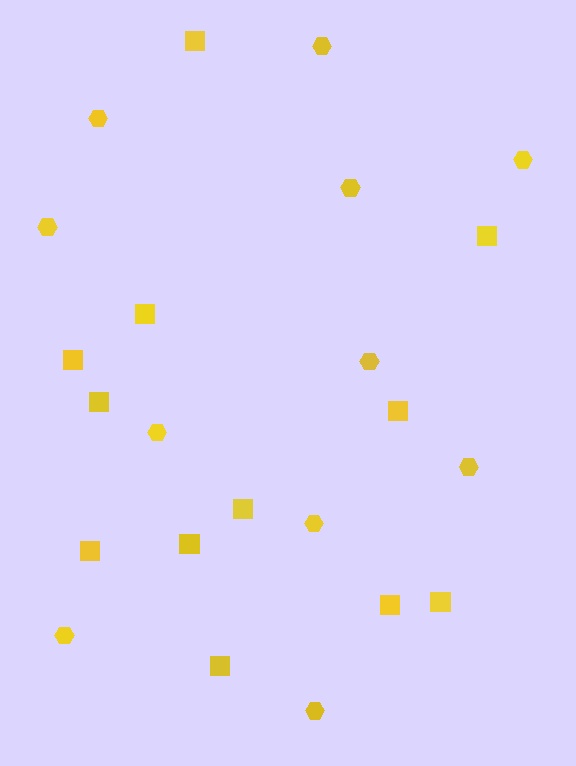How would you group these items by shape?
There are 2 groups: one group of hexagons (11) and one group of squares (12).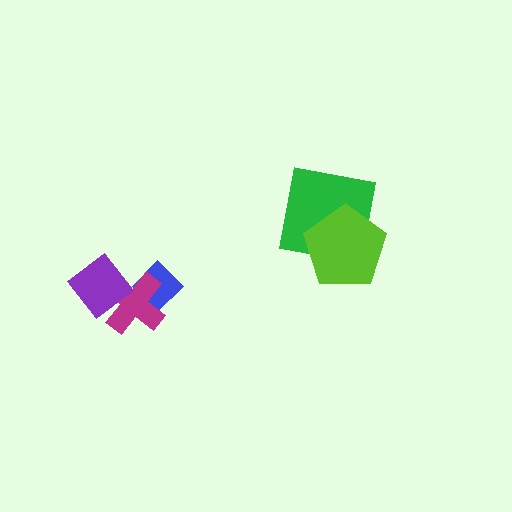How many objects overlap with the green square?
1 object overlaps with the green square.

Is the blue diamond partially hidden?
Yes, it is partially covered by another shape.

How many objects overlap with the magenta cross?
2 objects overlap with the magenta cross.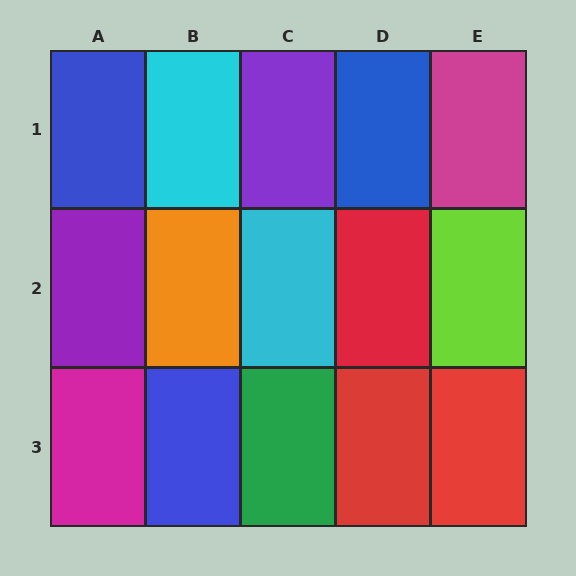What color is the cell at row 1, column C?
Purple.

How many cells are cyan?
2 cells are cyan.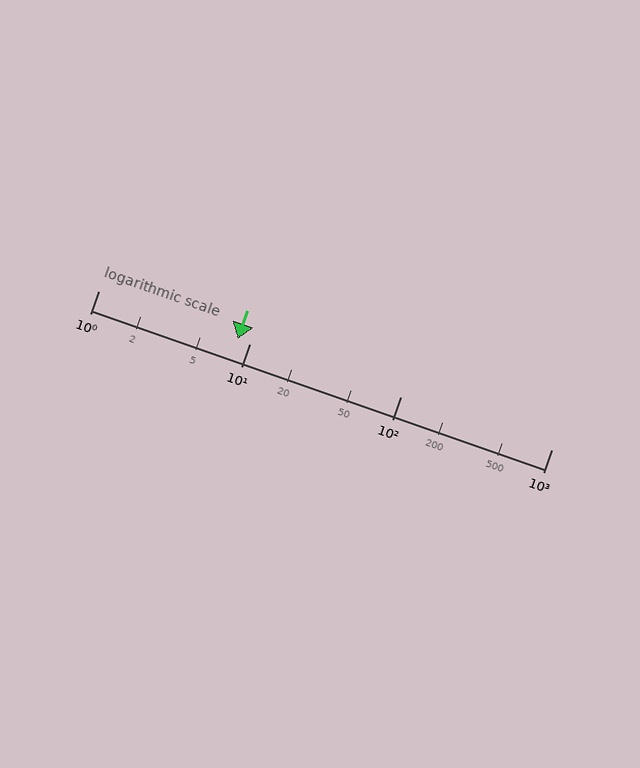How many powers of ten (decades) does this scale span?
The scale spans 3 decades, from 1 to 1000.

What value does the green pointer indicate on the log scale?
The pointer indicates approximately 8.3.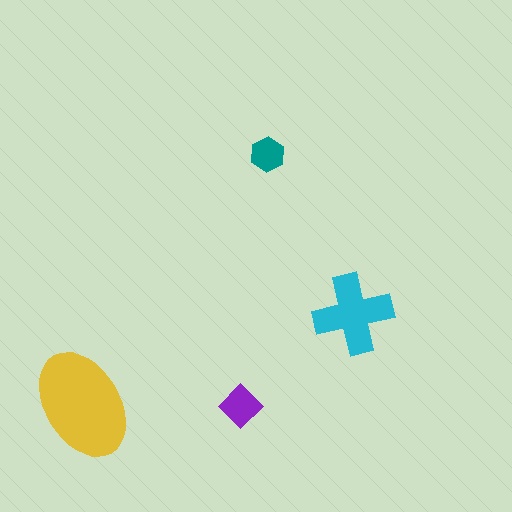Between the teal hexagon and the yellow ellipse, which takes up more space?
The yellow ellipse.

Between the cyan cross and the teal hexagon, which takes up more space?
The cyan cross.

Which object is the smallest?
The teal hexagon.